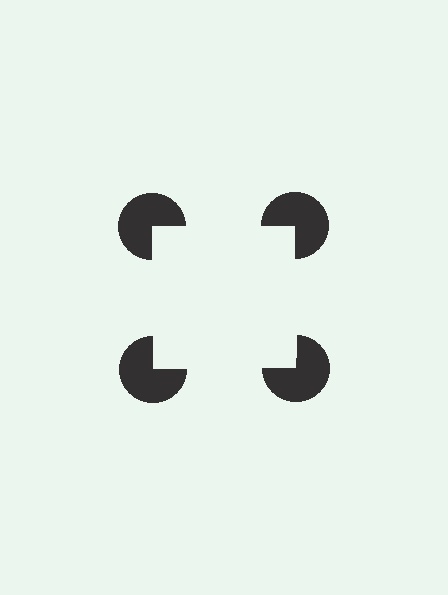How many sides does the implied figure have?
4 sides.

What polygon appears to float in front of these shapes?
An illusory square — its edges are inferred from the aligned wedge cuts in the pac-man discs, not physically drawn.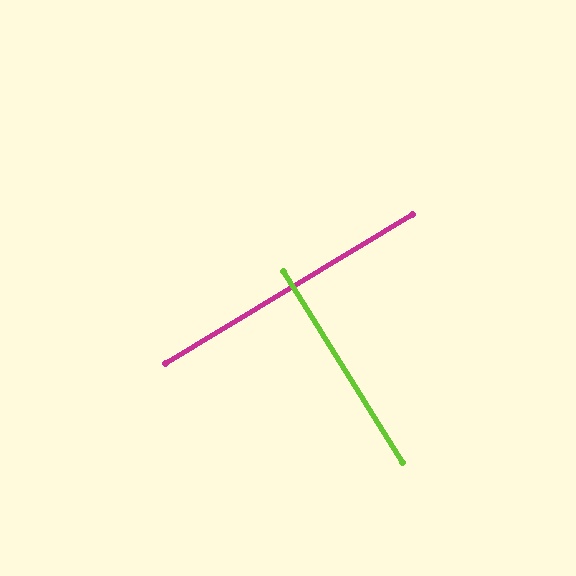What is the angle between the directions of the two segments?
Approximately 89 degrees.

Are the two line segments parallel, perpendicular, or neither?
Perpendicular — they meet at approximately 89°.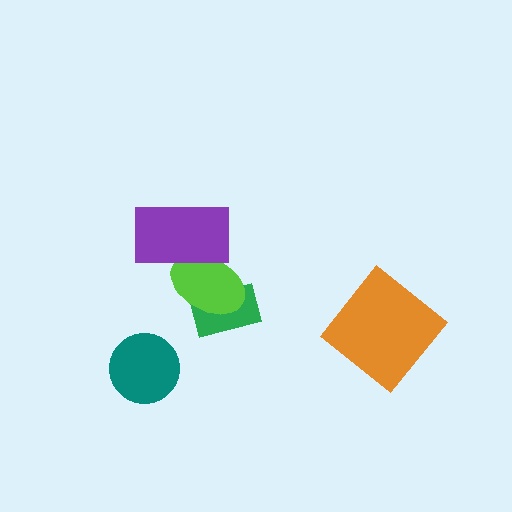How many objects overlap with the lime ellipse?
2 objects overlap with the lime ellipse.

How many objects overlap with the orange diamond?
0 objects overlap with the orange diamond.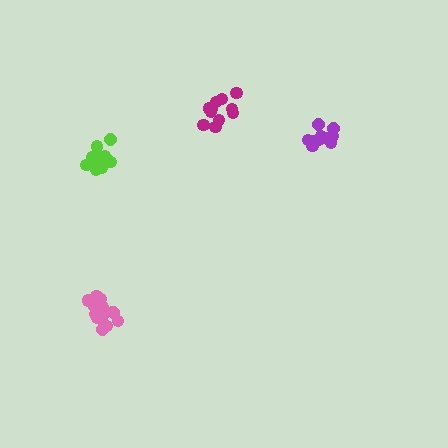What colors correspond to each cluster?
The clusters are colored: magenta, purple, lime, pink.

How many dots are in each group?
Group 1: 11 dots, Group 2: 10 dots, Group 3: 16 dots, Group 4: 14 dots (51 total).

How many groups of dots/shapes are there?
There are 4 groups.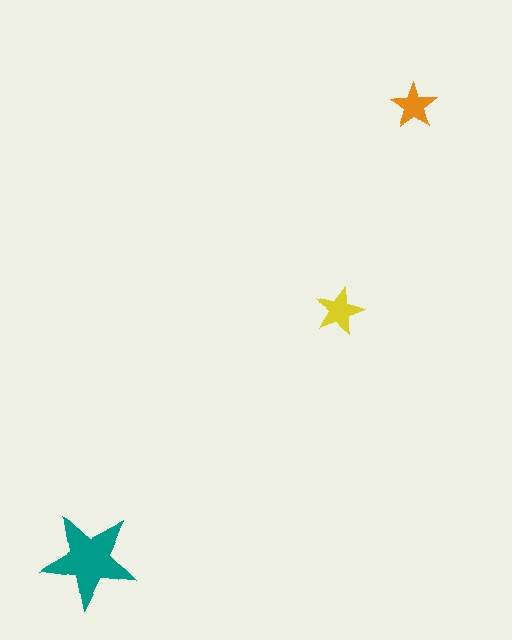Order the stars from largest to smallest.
the teal one, the yellow one, the orange one.